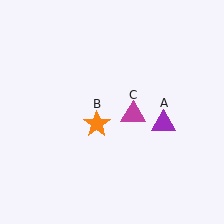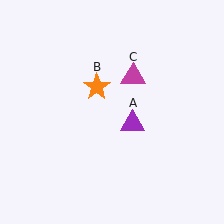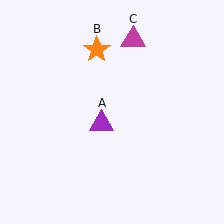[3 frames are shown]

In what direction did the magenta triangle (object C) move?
The magenta triangle (object C) moved up.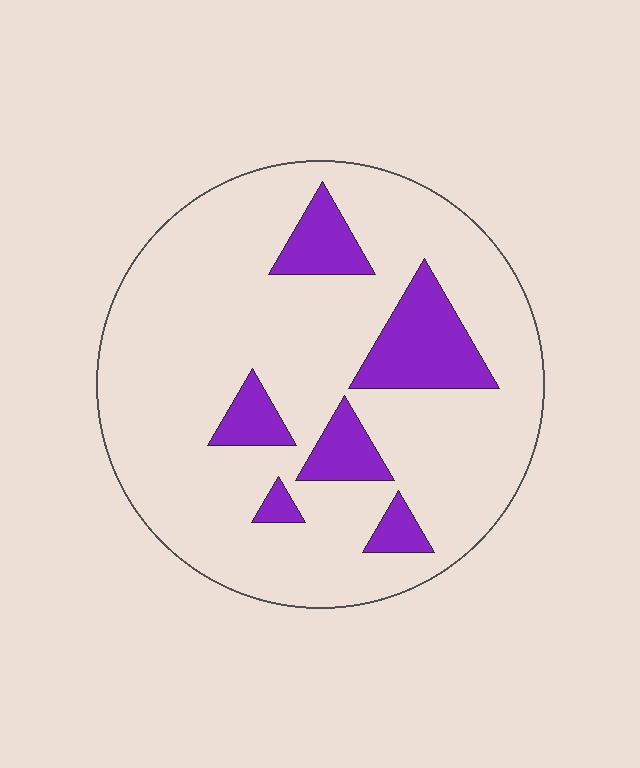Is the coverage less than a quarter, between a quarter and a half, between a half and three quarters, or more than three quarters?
Less than a quarter.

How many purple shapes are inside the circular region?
6.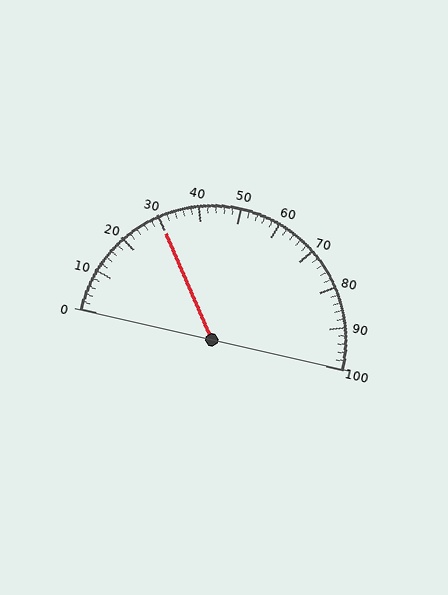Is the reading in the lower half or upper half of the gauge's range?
The reading is in the lower half of the range (0 to 100).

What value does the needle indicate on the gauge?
The needle indicates approximately 30.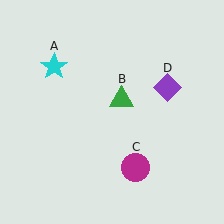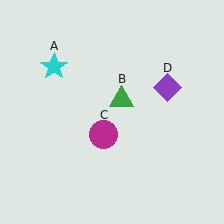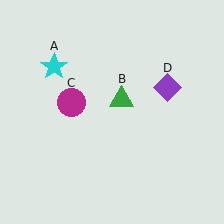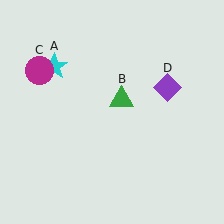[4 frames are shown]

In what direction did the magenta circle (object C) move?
The magenta circle (object C) moved up and to the left.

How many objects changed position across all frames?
1 object changed position: magenta circle (object C).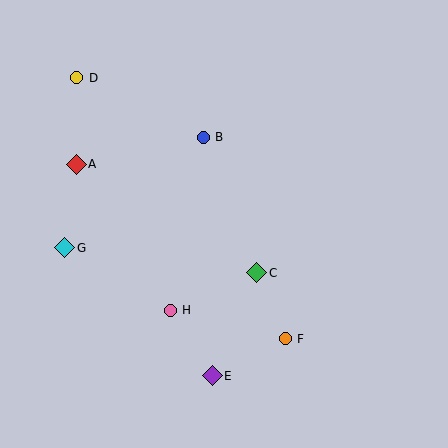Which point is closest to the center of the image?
Point C at (257, 273) is closest to the center.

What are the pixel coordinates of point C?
Point C is at (257, 273).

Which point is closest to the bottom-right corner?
Point F is closest to the bottom-right corner.